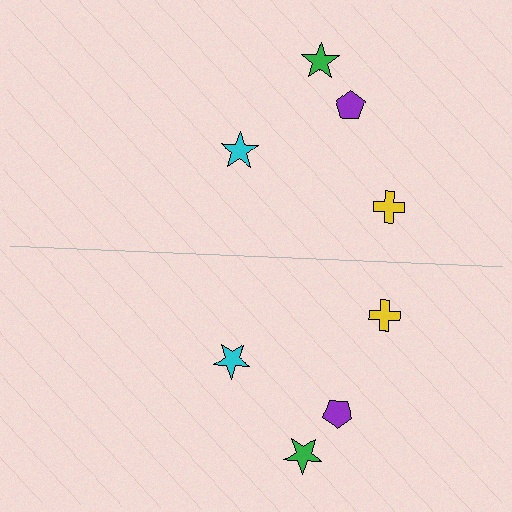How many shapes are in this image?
There are 8 shapes in this image.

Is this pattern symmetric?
Yes, this pattern has bilateral (reflection) symmetry.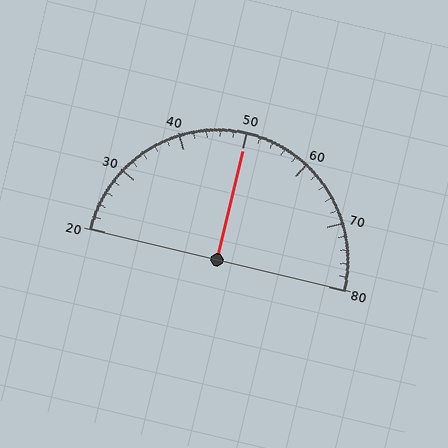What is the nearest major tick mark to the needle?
The nearest major tick mark is 50.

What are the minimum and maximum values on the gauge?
The gauge ranges from 20 to 80.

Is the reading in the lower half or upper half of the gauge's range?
The reading is in the upper half of the range (20 to 80).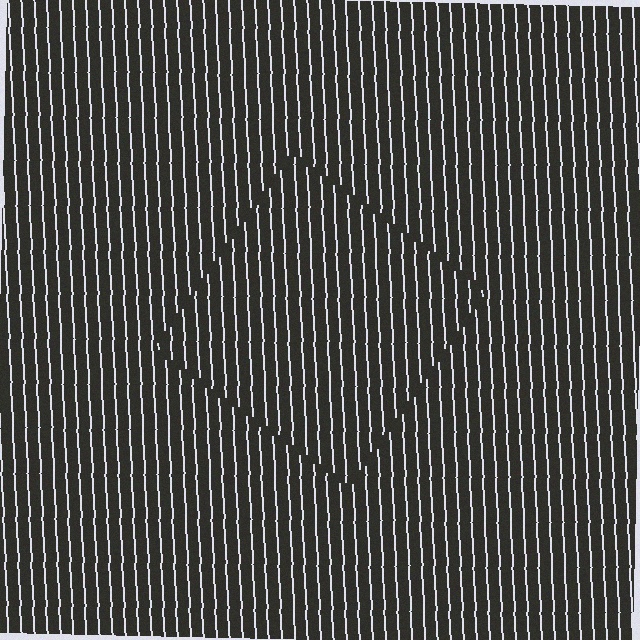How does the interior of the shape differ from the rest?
The interior of the shape contains the same grating, shifted by half a period — the contour is defined by the phase discontinuity where line-ends from the inner and outer gratings abut.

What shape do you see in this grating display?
An illusory square. The interior of the shape contains the same grating, shifted by half a period — the contour is defined by the phase discontinuity where line-ends from the inner and outer gratings abut.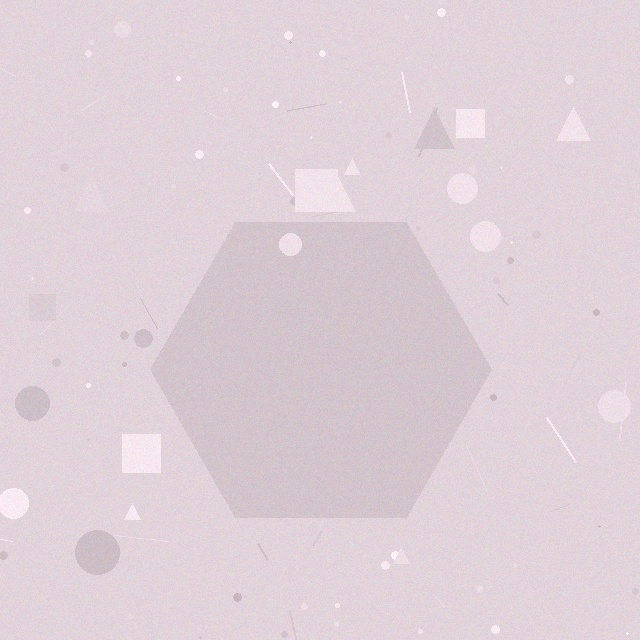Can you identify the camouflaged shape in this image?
The camouflaged shape is a hexagon.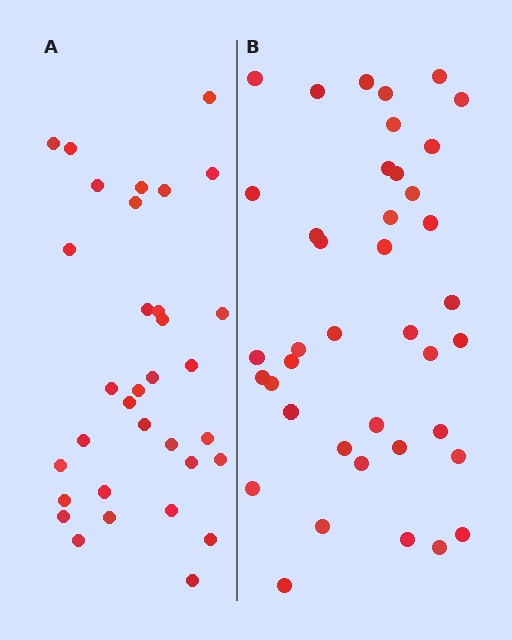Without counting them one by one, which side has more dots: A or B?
Region B (the right region) has more dots.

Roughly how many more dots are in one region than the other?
Region B has roughly 8 or so more dots than region A.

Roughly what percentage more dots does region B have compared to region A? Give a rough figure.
About 20% more.